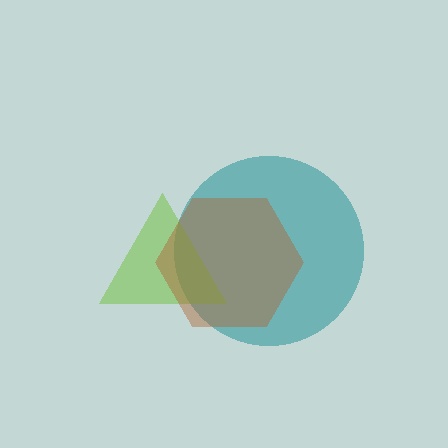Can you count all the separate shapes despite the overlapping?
Yes, there are 3 separate shapes.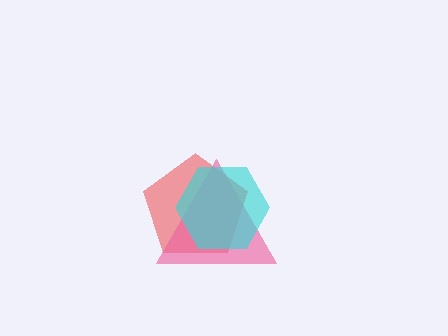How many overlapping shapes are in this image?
There are 3 overlapping shapes in the image.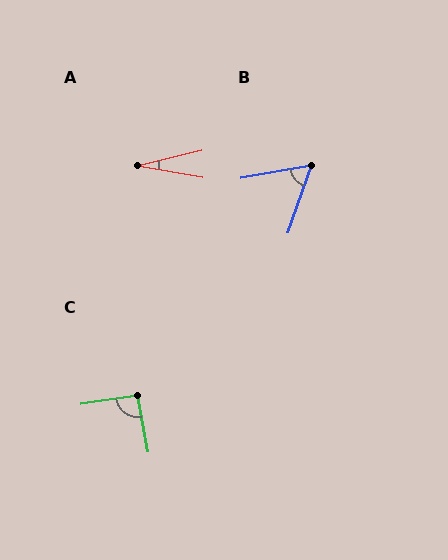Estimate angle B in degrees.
Approximately 61 degrees.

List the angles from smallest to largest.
A (23°), B (61°), C (92°).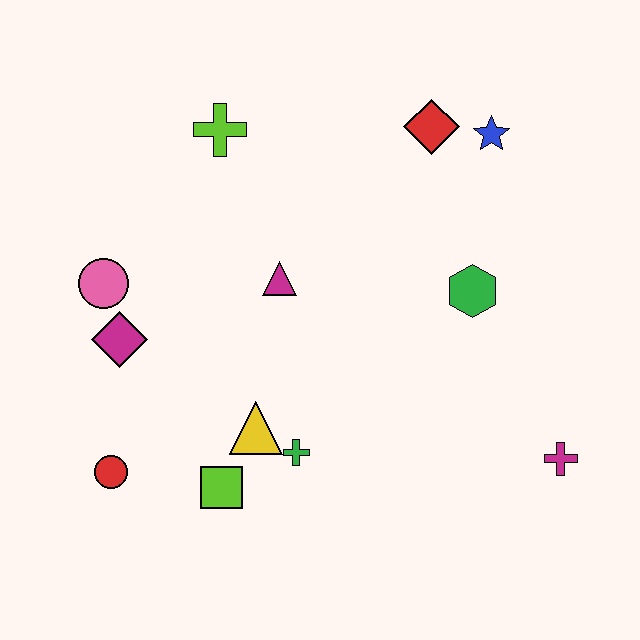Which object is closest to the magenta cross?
The green hexagon is closest to the magenta cross.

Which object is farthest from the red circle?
The blue star is farthest from the red circle.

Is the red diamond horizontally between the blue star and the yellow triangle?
Yes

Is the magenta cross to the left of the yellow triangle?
No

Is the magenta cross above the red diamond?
No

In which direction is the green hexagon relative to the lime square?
The green hexagon is to the right of the lime square.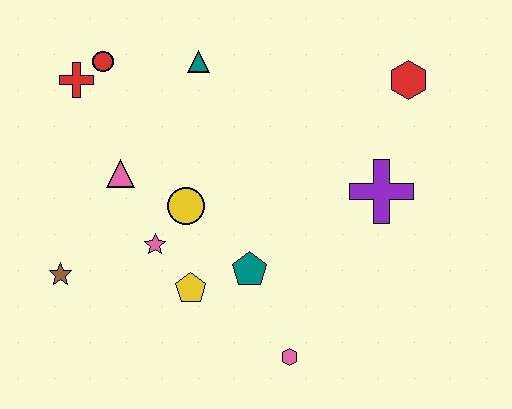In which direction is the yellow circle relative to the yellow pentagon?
The yellow circle is above the yellow pentagon.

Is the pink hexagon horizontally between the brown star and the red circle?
No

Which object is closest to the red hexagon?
The purple cross is closest to the red hexagon.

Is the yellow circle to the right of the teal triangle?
No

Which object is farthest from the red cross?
The pink hexagon is farthest from the red cross.